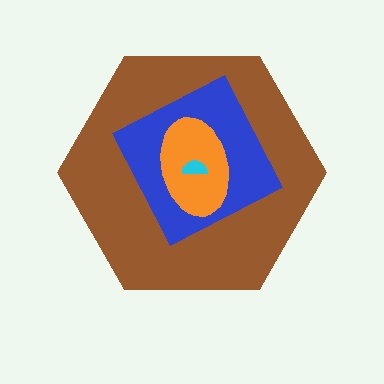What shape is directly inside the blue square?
The orange ellipse.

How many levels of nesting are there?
4.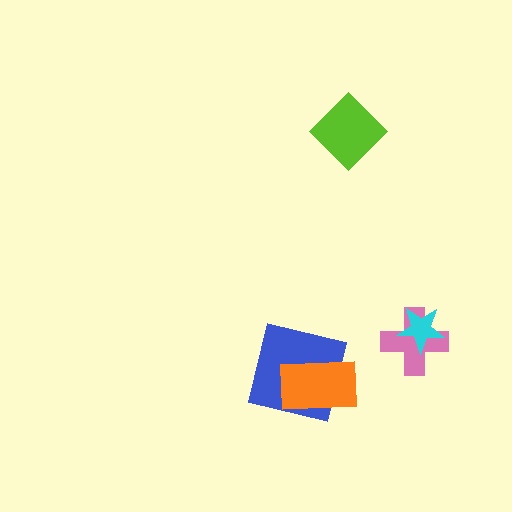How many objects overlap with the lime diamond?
0 objects overlap with the lime diamond.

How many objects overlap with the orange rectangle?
1 object overlaps with the orange rectangle.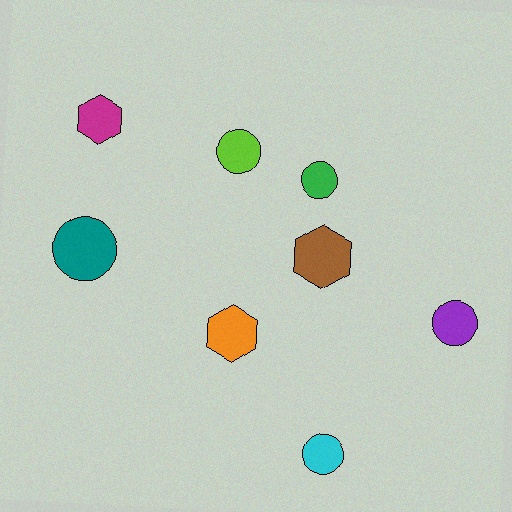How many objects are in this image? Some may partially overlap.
There are 8 objects.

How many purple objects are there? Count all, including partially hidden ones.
There is 1 purple object.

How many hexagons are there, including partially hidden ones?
There are 3 hexagons.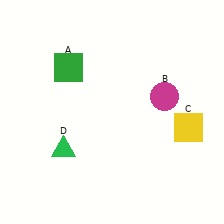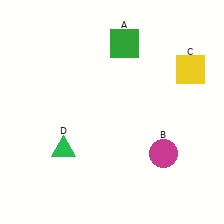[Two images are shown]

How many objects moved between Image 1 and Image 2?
3 objects moved between the two images.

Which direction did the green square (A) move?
The green square (A) moved right.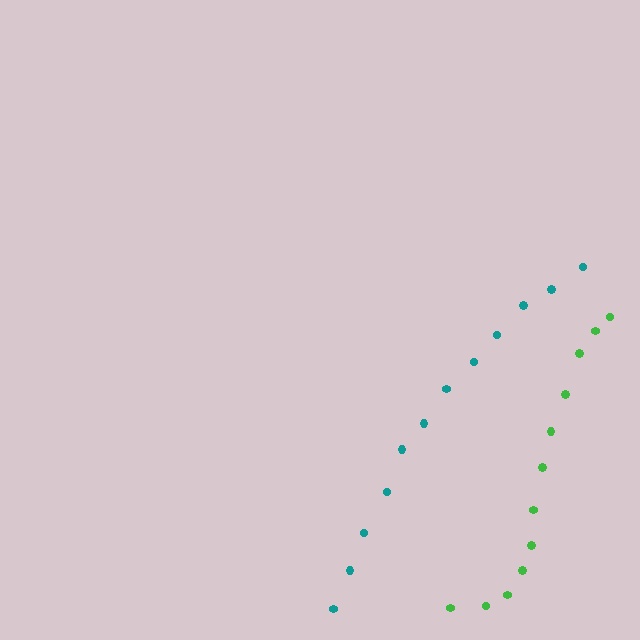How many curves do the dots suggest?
There are 2 distinct paths.